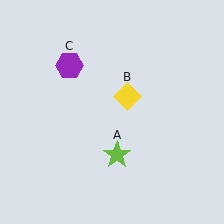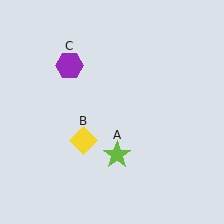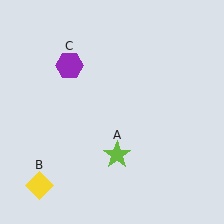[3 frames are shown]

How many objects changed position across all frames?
1 object changed position: yellow diamond (object B).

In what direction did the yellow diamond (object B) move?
The yellow diamond (object B) moved down and to the left.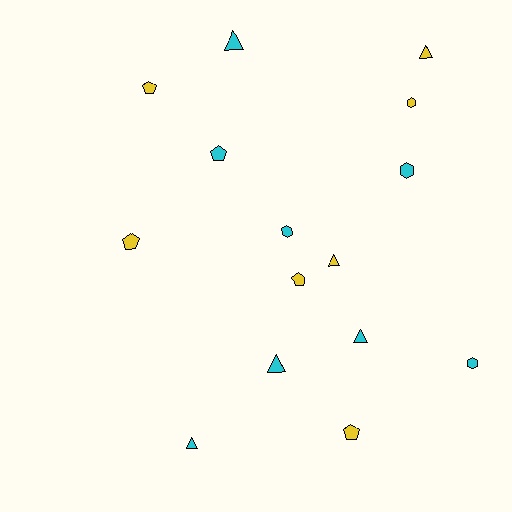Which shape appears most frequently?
Triangle, with 6 objects.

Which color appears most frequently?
Cyan, with 8 objects.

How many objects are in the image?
There are 15 objects.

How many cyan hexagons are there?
There are 3 cyan hexagons.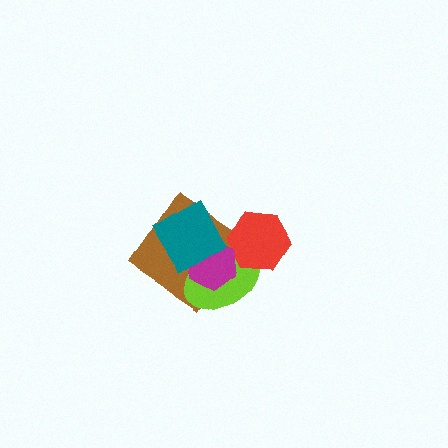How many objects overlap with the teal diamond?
3 objects overlap with the teal diamond.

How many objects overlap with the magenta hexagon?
4 objects overlap with the magenta hexagon.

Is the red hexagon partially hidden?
Yes, it is partially covered by another shape.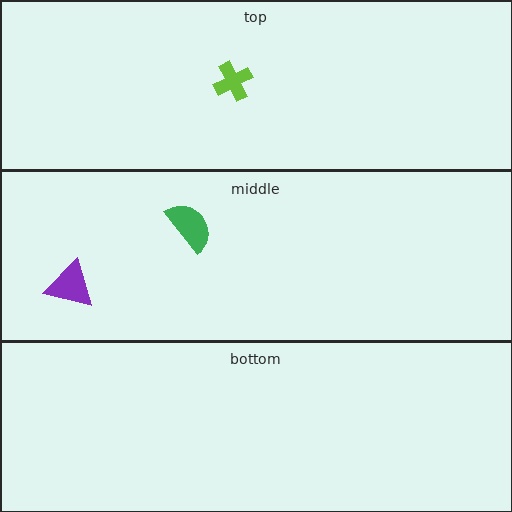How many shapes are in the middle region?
2.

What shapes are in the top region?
The lime cross.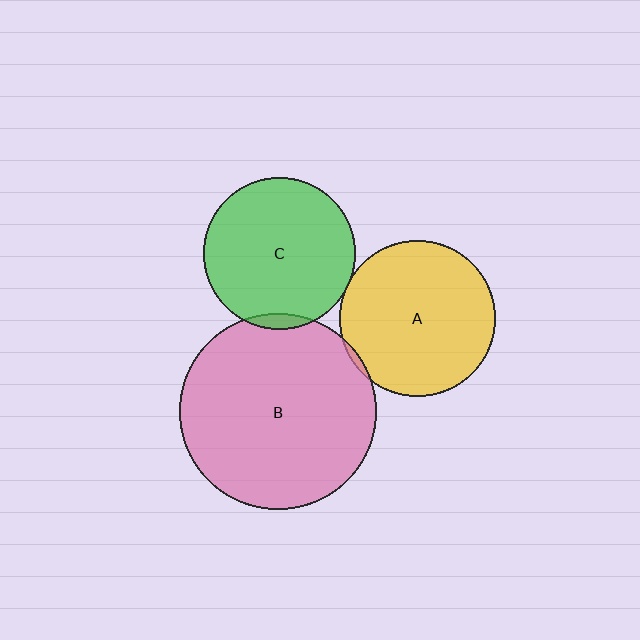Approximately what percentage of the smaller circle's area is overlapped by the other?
Approximately 5%.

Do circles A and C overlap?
Yes.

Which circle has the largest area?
Circle B (pink).